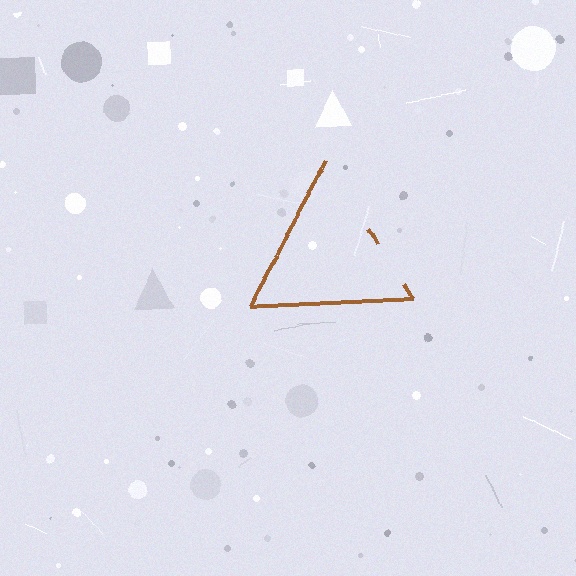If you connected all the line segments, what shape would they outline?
They would outline a triangle.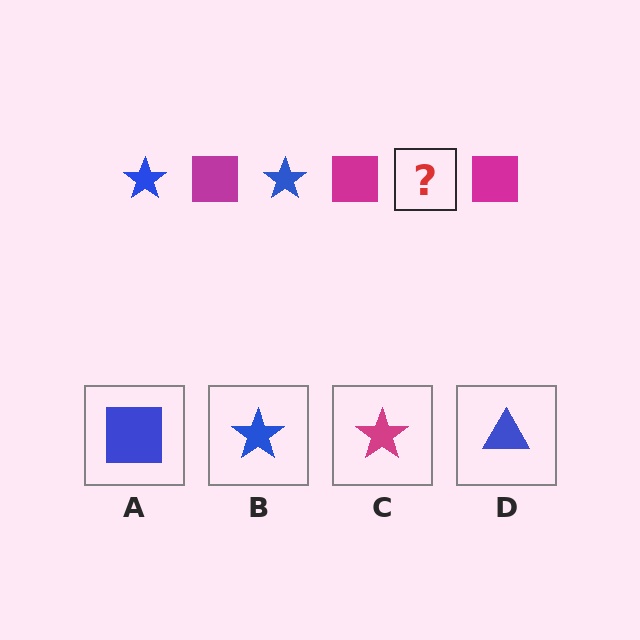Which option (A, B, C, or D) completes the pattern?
B.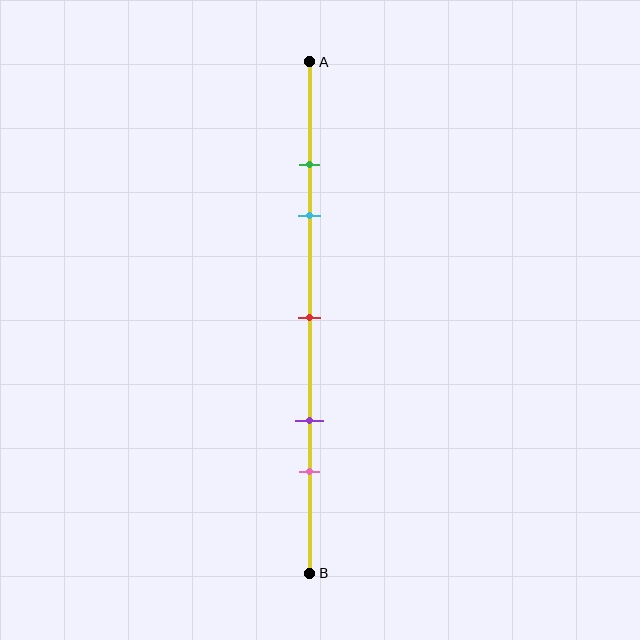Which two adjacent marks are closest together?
The green and cyan marks are the closest adjacent pair.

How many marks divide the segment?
There are 5 marks dividing the segment.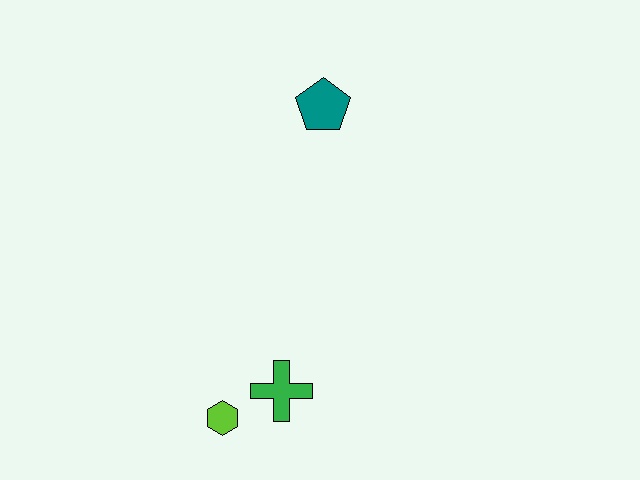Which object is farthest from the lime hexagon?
The teal pentagon is farthest from the lime hexagon.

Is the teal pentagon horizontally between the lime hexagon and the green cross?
No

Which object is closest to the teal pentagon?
The green cross is closest to the teal pentagon.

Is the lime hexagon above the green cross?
No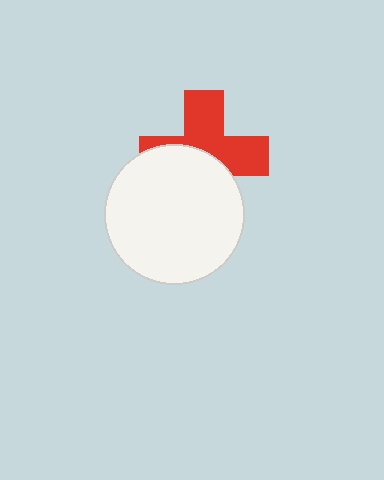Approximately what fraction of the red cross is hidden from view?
Roughly 47% of the red cross is hidden behind the white circle.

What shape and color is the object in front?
The object in front is a white circle.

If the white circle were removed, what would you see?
You would see the complete red cross.